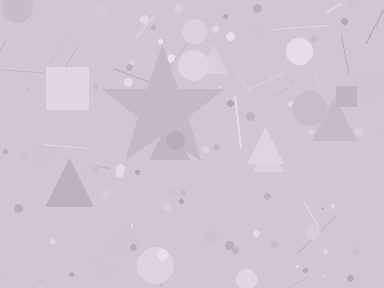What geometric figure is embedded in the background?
A star is embedded in the background.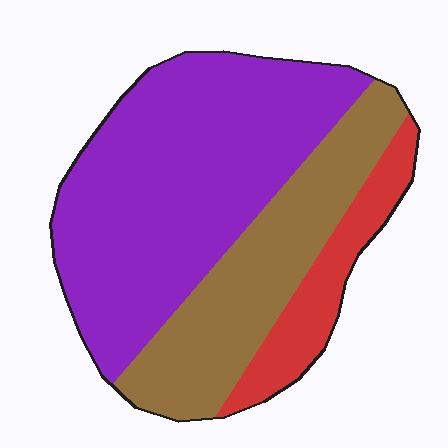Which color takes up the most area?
Purple, at roughly 55%.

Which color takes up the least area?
Red, at roughly 15%.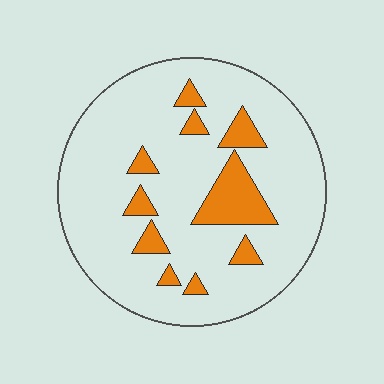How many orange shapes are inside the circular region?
10.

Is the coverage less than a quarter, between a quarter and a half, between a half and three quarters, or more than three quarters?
Less than a quarter.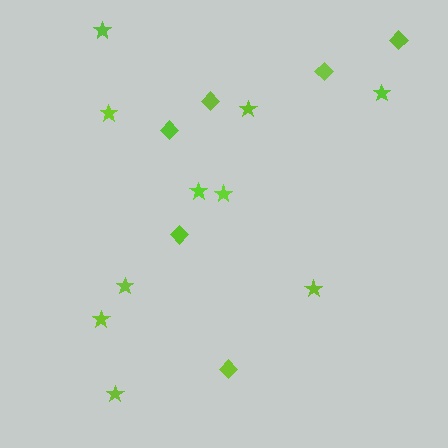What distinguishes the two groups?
There are 2 groups: one group of diamonds (6) and one group of stars (10).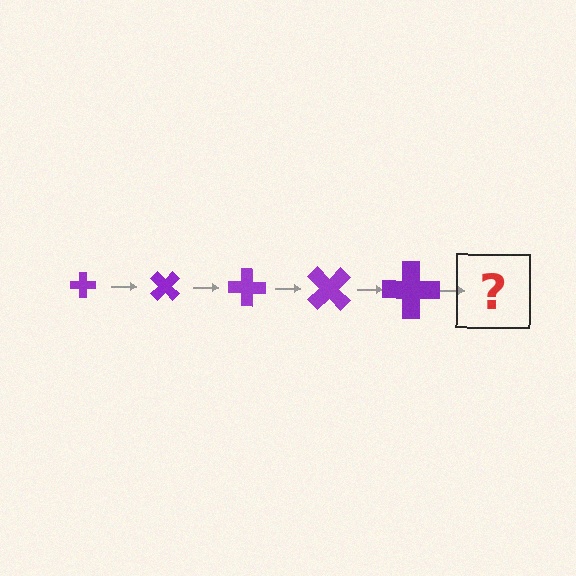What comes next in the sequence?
The next element should be a cross, larger than the previous one and rotated 225 degrees from the start.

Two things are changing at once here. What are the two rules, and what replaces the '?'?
The two rules are that the cross grows larger each step and it rotates 45 degrees each step. The '?' should be a cross, larger than the previous one and rotated 225 degrees from the start.